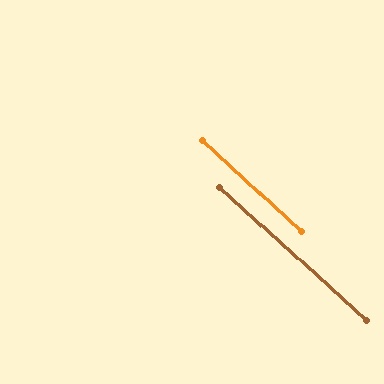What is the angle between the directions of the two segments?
Approximately 0 degrees.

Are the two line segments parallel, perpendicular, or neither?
Parallel — their directions differ by only 0.2°.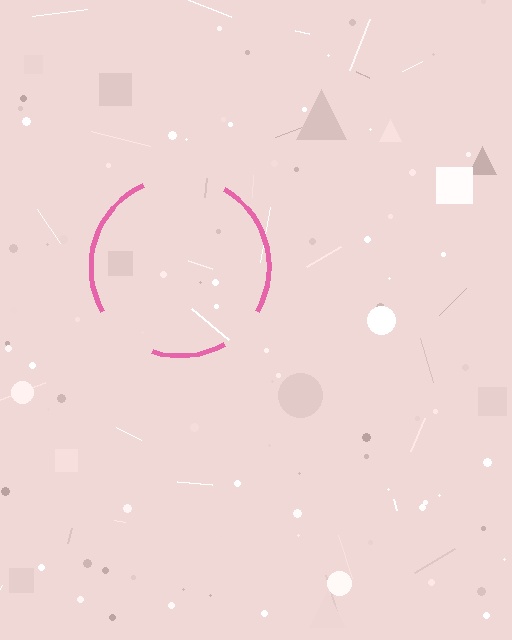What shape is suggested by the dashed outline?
The dashed outline suggests a circle.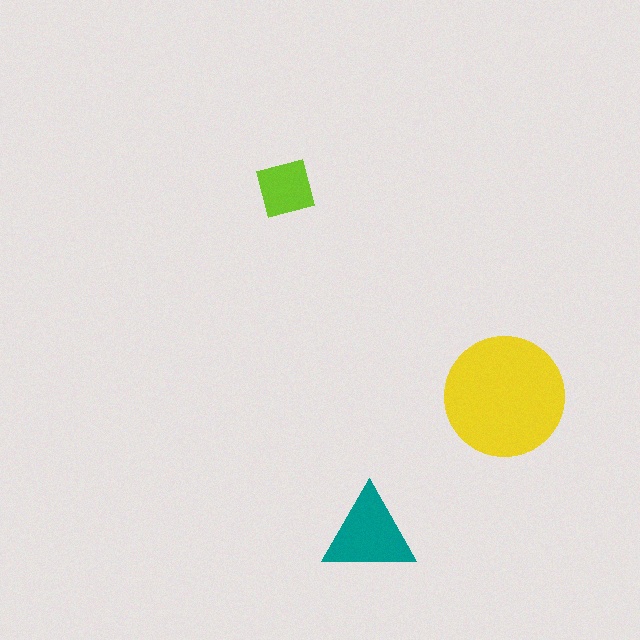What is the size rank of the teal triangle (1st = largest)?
2nd.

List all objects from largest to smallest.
The yellow circle, the teal triangle, the lime square.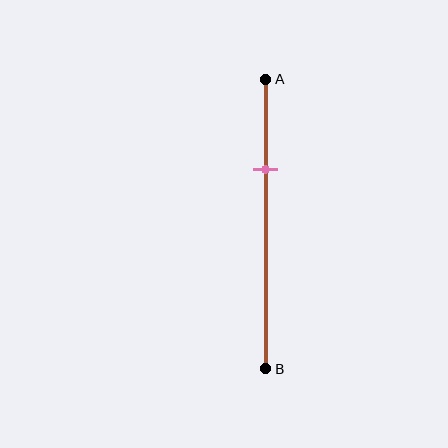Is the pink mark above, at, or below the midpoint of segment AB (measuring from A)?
The pink mark is above the midpoint of segment AB.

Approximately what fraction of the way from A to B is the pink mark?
The pink mark is approximately 30% of the way from A to B.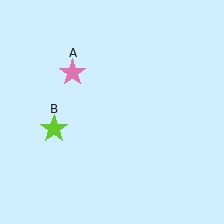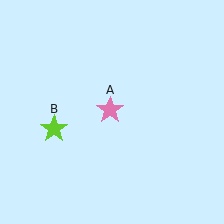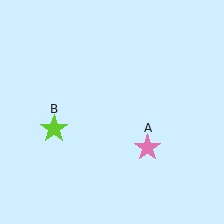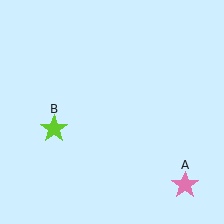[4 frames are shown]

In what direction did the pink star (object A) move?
The pink star (object A) moved down and to the right.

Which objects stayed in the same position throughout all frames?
Lime star (object B) remained stationary.